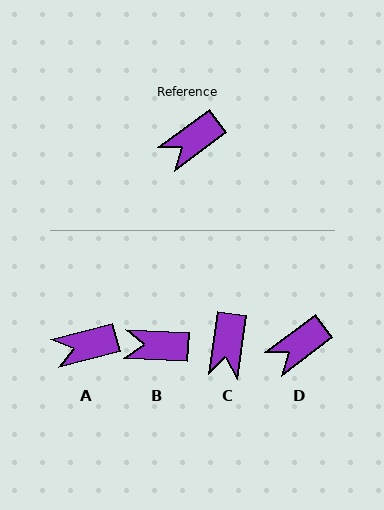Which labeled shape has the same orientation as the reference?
D.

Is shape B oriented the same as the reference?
No, it is off by about 40 degrees.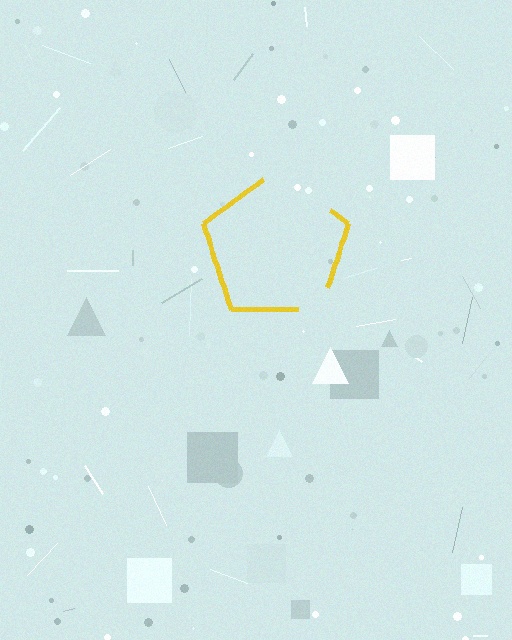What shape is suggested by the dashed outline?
The dashed outline suggests a pentagon.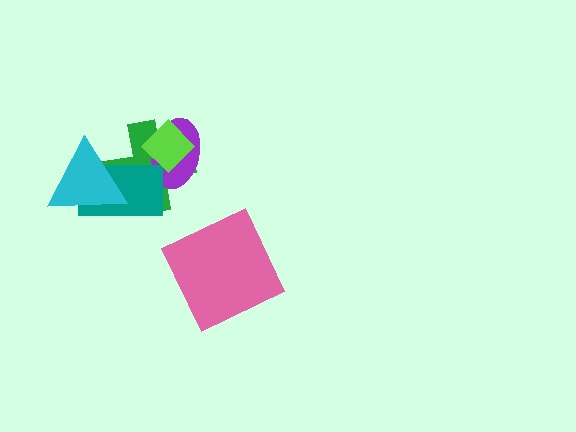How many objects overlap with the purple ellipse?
3 objects overlap with the purple ellipse.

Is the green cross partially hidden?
Yes, it is partially covered by another shape.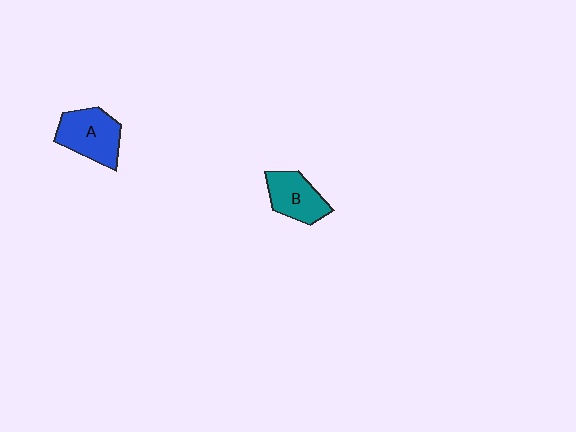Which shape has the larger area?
Shape A (blue).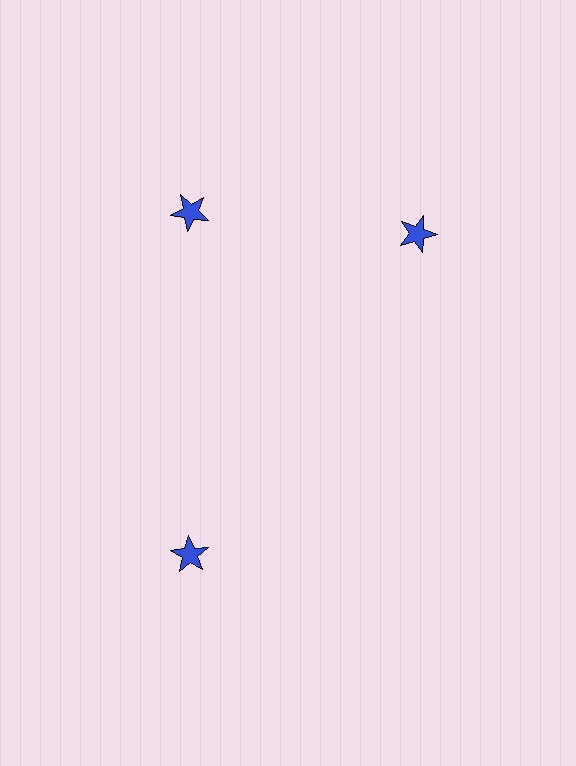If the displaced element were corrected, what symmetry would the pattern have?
It would have 3-fold rotational symmetry — the pattern would map onto itself every 120 degrees.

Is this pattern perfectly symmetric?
No. The 3 blue stars are arranged in a ring, but one element near the 3 o'clock position is rotated out of alignment along the ring, breaking the 3-fold rotational symmetry.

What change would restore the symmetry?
The symmetry would be restored by rotating it back into even spacing with its neighbors so that all 3 stars sit at equal angles and equal distance from the center.